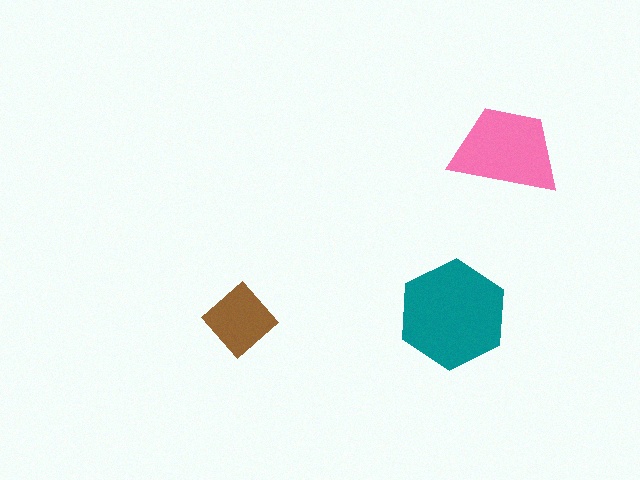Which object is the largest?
The teal hexagon.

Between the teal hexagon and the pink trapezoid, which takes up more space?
The teal hexagon.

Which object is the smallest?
The brown diamond.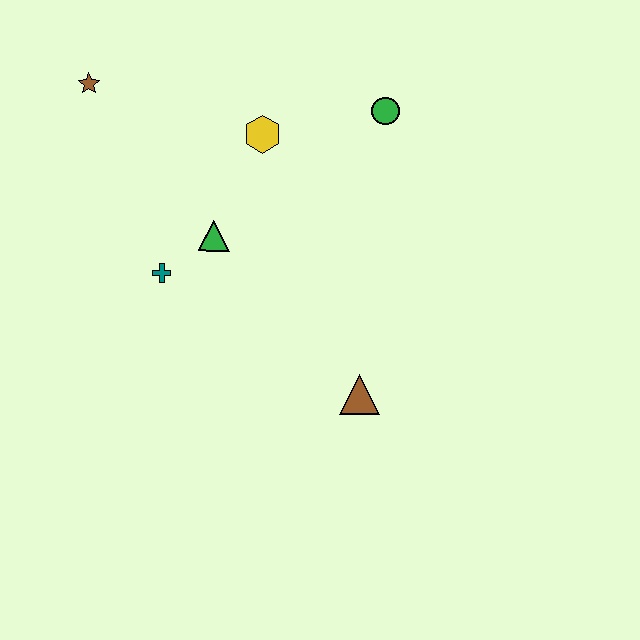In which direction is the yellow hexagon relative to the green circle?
The yellow hexagon is to the left of the green circle.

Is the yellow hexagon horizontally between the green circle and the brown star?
Yes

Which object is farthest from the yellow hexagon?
The brown triangle is farthest from the yellow hexagon.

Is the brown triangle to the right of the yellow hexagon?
Yes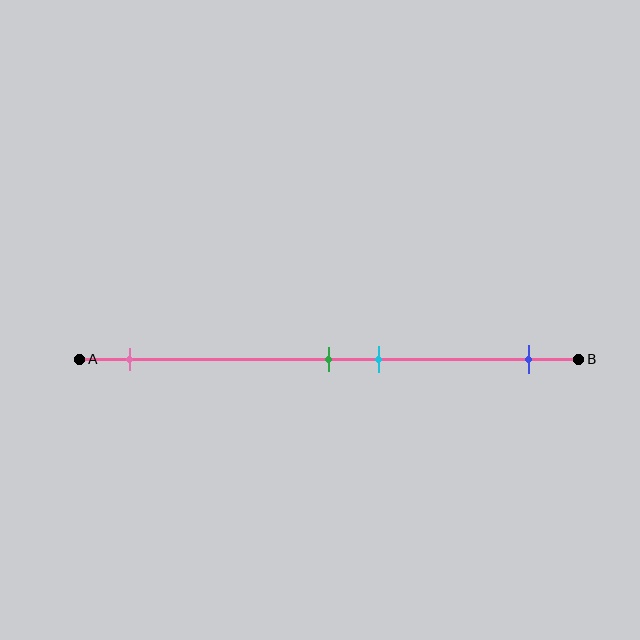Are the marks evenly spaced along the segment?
No, the marks are not evenly spaced.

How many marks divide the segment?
There are 4 marks dividing the segment.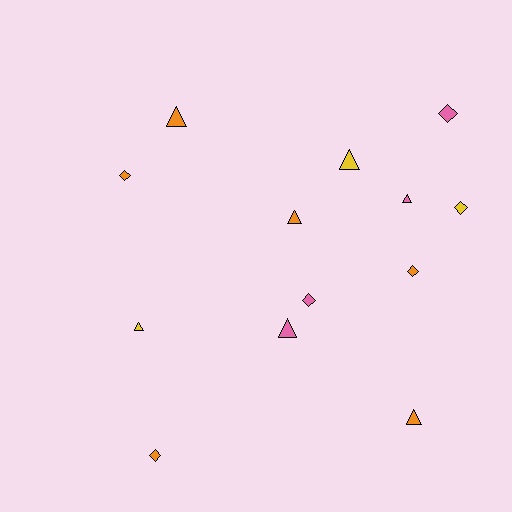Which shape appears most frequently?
Triangle, with 7 objects.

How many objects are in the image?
There are 13 objects.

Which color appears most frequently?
Orange, with 6 objects.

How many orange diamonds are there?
There are 3 orange diamonds.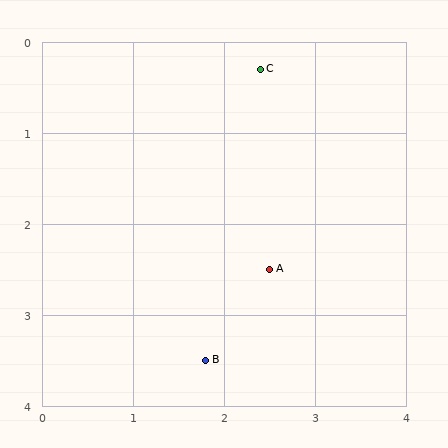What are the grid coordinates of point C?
Point C is at approximately (2.4, 0.3).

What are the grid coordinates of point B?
Point B is at approximately (1.8, 3.5).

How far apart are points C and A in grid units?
Points C and A are about 2.2 grid units apart.